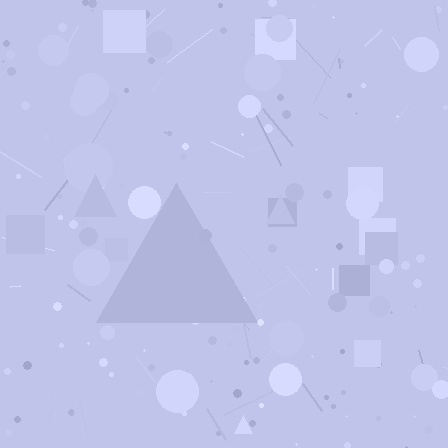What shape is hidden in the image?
A triangle is hidden in the image.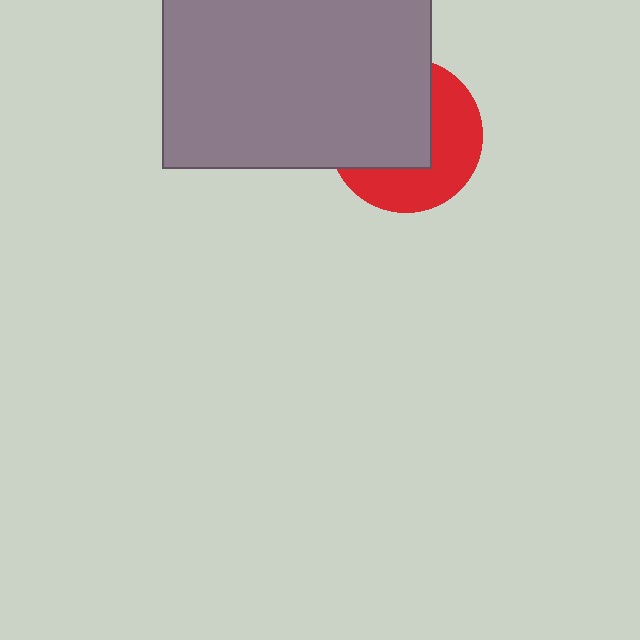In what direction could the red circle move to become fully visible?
The red circle could move toward the lower-right. That would shift it out from behind the gray rectangle entirely.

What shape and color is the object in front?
The object in front is a gray rectangle.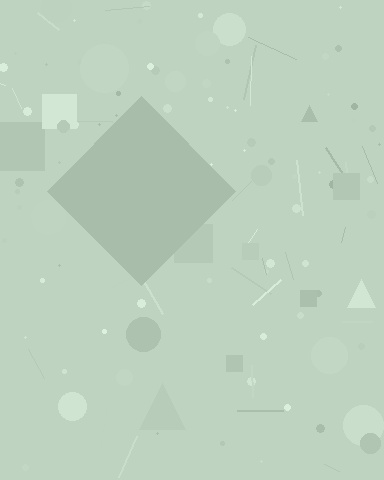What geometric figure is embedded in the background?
A diamond is embedded in the background.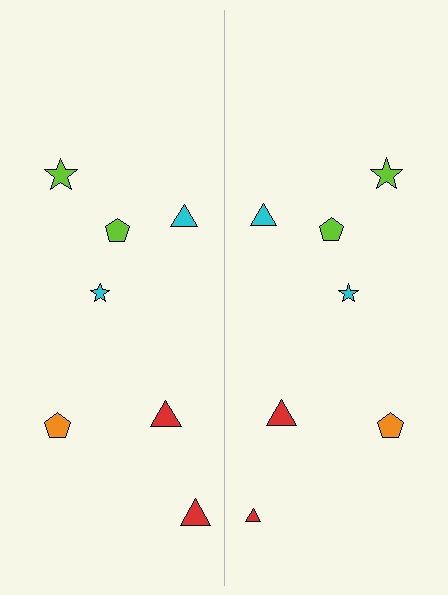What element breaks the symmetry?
The red triangle on the right side has a different size than its mirror counterpart.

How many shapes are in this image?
There are 14 shapes in this image.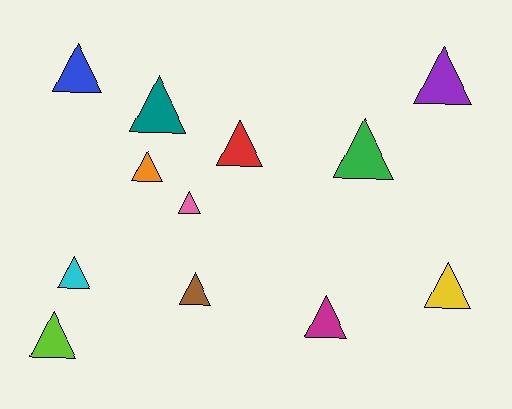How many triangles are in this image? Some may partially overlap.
There are 12 triangles.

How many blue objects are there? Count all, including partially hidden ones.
There is 1 blue object.